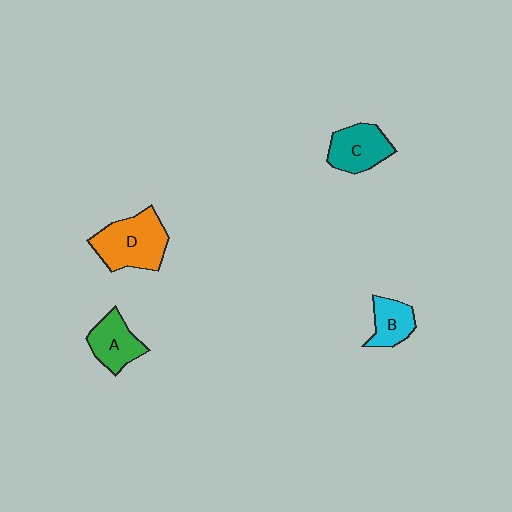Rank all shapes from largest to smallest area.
From largest to smallest: D (orange), C (teal), A (green), B (cyan).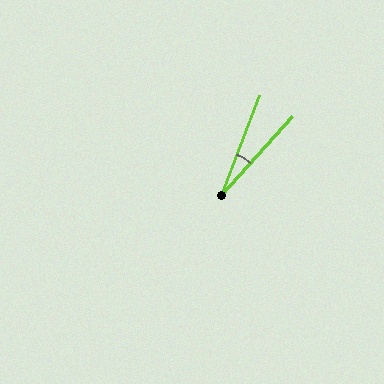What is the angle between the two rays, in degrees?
Approximately 21 degrees.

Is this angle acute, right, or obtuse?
It is acute.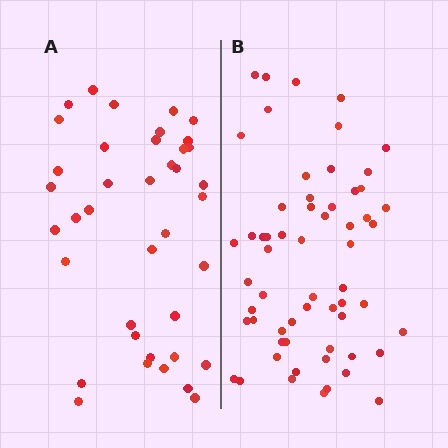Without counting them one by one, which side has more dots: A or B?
Region B (the right region) has more dots.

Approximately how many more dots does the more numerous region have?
Region B has approximately 20 more dots than region A.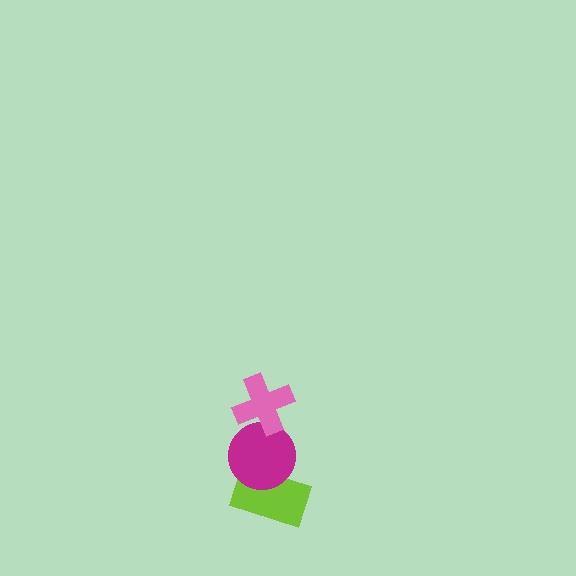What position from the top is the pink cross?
The pink cross is 1st from the top.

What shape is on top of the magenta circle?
The pink cross is on top of the magenta circle.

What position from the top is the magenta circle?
The magenta circle is 2nd from the top.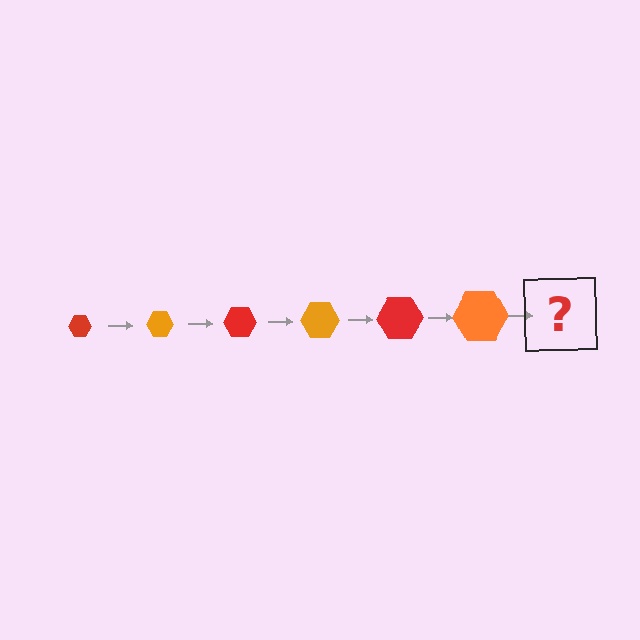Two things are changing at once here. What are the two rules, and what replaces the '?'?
The two rules are that the hexagon grows larger each step and the color cycles through red and orange. The '?' should be a red hexagon, larger than the previous one.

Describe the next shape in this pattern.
It should be a red hexagon, larger than the previous one.